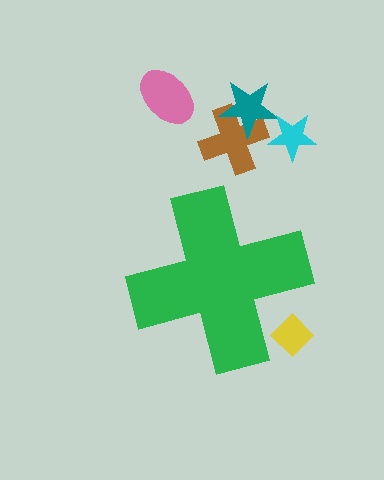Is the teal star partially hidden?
No, the teal star is fully visible.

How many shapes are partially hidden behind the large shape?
1 shape is partially hidden.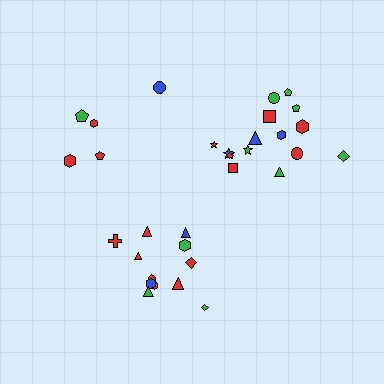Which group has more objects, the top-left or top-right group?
The top-right group.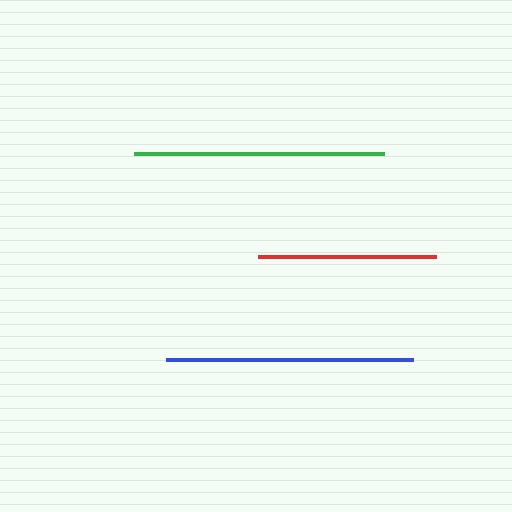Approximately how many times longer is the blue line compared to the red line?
The blue line is approximately 1.4 times the length of the red line.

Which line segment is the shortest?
The red line is the shortest at approximately 177 pixels.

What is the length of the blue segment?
The blue segment is approximately 247 pixels long.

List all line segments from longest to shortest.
From longest to shortest: green, blue, red.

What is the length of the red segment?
The red segment is approximately 177 pixels long.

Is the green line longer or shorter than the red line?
The green line is longer than the red line.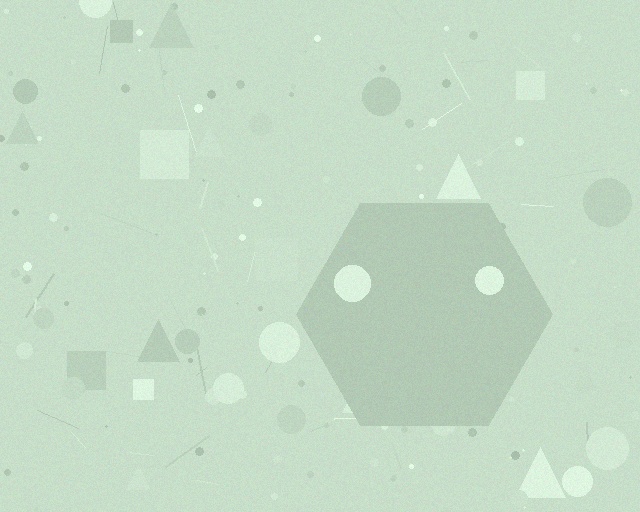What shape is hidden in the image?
A hexagon is hidden in the image.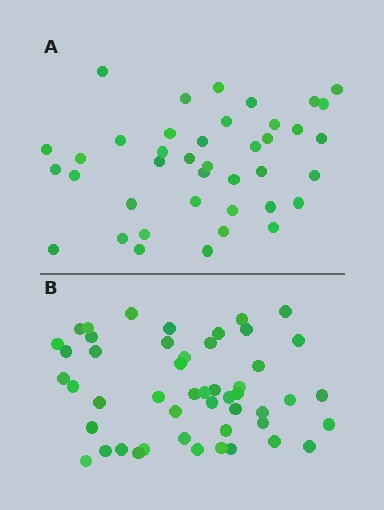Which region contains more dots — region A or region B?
Region B (the bottom region) has more dots.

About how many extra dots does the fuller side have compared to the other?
Region B has roughly 8 or so more dots than region A.